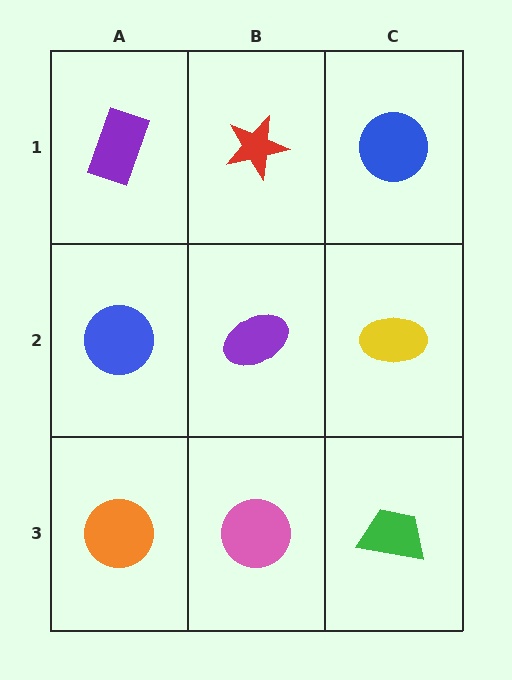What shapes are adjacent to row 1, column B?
A purple ellipse (row 2, column B), a purple rectangle (row 1, column A), a blue circle (row 1, column C).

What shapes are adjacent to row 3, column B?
A purple ellipse (row 2, column B), an orange circle (row 3, column A), a green trapezoid (row 3, column C).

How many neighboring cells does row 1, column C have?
2.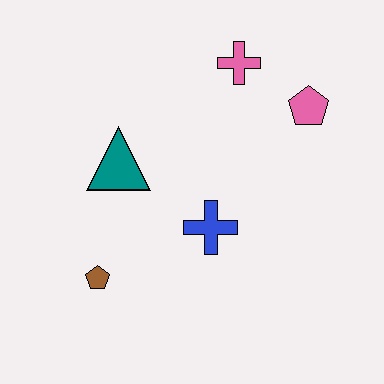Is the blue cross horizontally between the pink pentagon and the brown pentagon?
Yes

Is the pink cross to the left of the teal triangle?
No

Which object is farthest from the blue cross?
The pink cross is farthest from the blue cross.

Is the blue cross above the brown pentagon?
Yes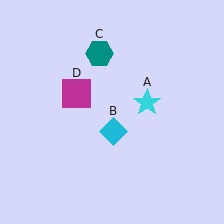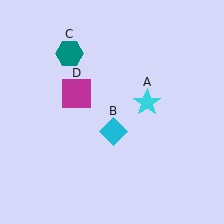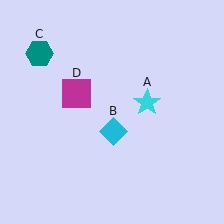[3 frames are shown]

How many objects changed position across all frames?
1 object changed position: teal hexagon (object C).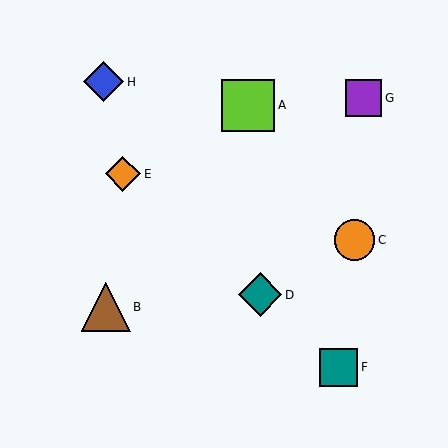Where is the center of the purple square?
The center of the purple square is at (364, 98).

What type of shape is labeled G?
Shape G is a purple square.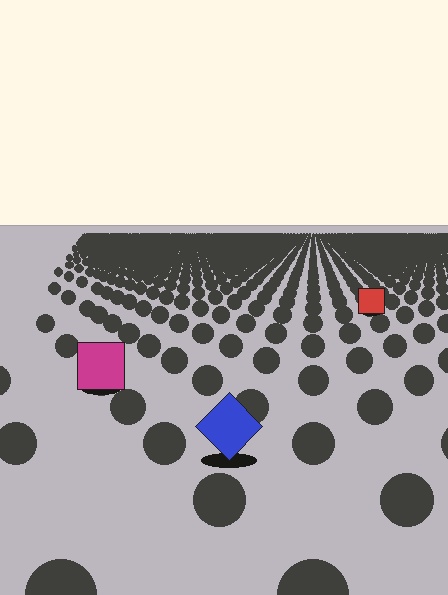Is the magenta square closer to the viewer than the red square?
Yes. The magenta square is closer — you can tell from the texture gradient: the ground texture is coarser near it.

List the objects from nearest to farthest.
From nearest to farthest: the blue diamond, the magenta square, the red square.